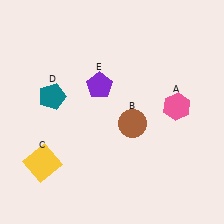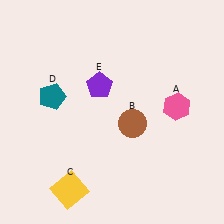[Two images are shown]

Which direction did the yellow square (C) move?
The yellow square (C) moved right.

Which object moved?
The yellow square (C) moved right.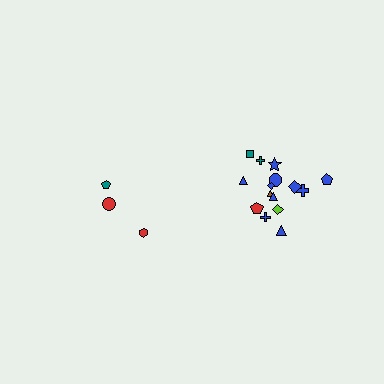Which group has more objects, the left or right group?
The right group.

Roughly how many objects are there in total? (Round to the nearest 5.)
Roughly 20 objects in total.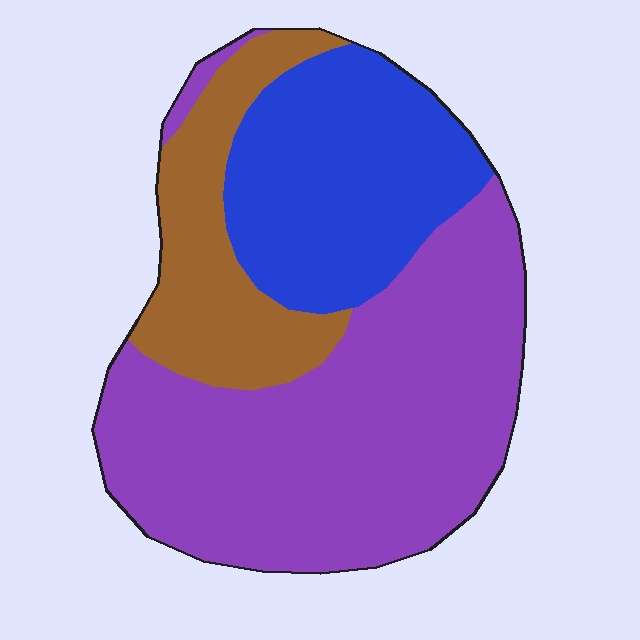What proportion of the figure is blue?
Blue covers 27% of the figure.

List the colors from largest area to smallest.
From largest to smallest: purple, blue, brown.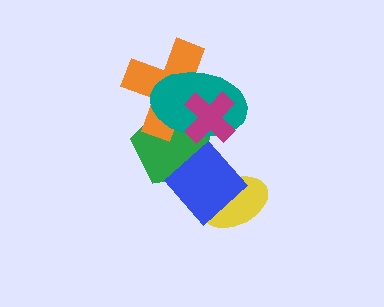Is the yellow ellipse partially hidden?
Yes, it is partially covered by another shape.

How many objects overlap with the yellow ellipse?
1 object overlaps with the yellow ellipse.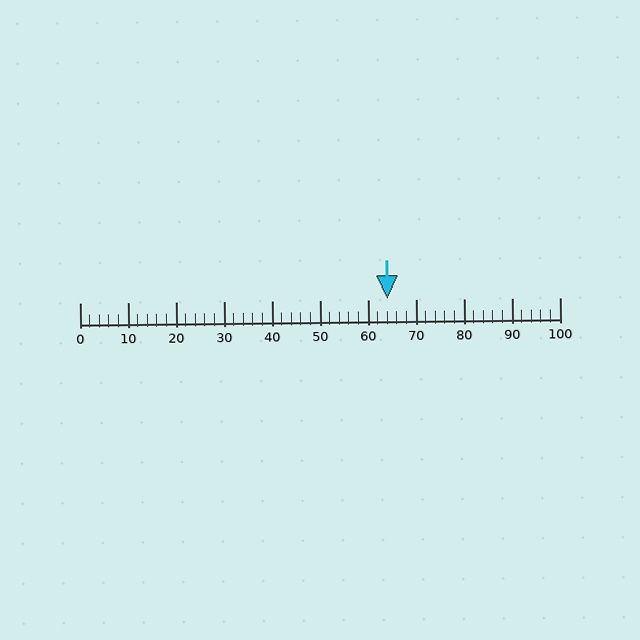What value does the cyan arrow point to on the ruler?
The cyan arrow points to approximately 64.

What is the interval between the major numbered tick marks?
The major tick marks are spaced 10 units apart.